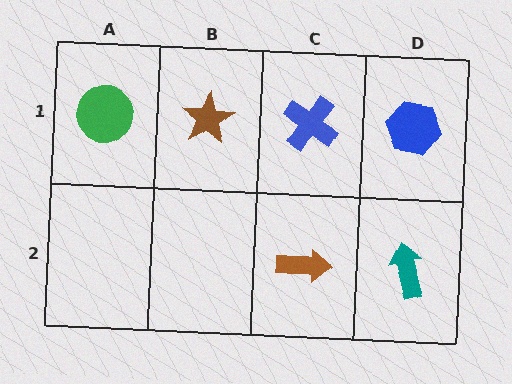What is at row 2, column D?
A teal arrow.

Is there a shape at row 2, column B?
No, that cell is empty.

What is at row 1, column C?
A blue cross.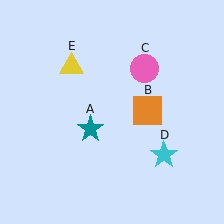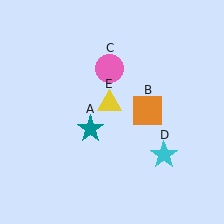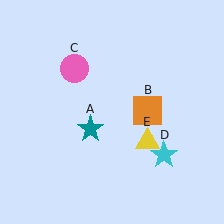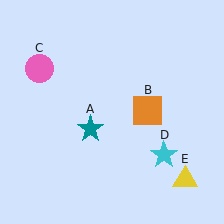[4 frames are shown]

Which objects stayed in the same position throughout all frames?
Teal star (object A) and orange square (object B) and cyan star (object D) remained stationary.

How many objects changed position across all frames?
2 objects changed position: pink circle (object C), yellow triangle (object E).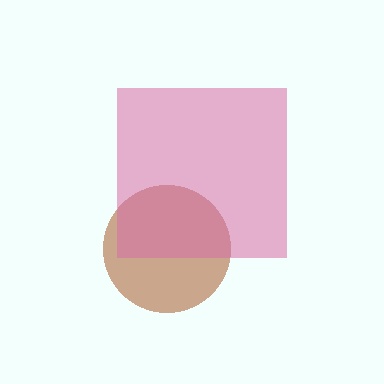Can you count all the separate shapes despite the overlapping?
Yes, there are 2 separate shapes.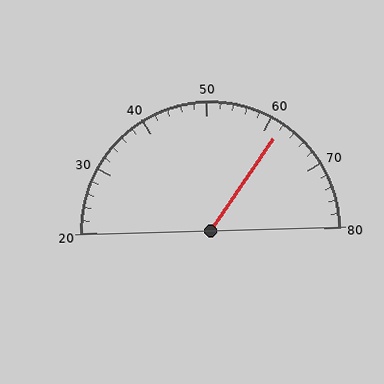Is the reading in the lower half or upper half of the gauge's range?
The reading is in the upper half of the range (20 to 80).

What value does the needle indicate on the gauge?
The needle indicates approximately 62.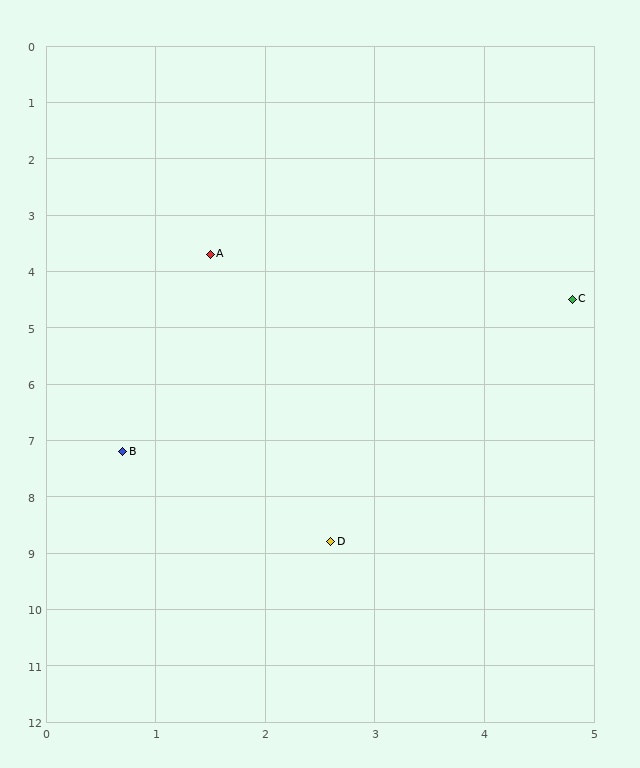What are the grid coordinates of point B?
Point B is at approximately (0.7, 7.2).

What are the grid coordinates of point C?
Point C is at approximately (4.8, 4.5).